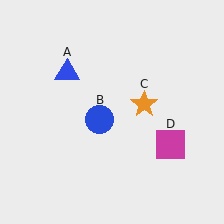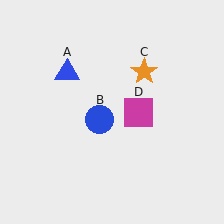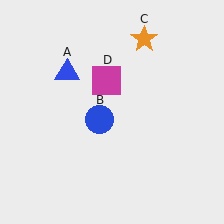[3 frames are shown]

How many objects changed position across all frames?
2 objects changed position: orange star (object C), magenta square (object D).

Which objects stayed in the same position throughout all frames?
Blue triangle (object A) and blue circle (object B) remained stationary.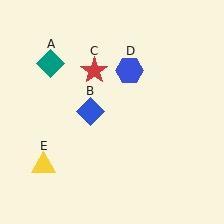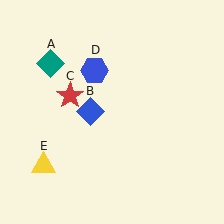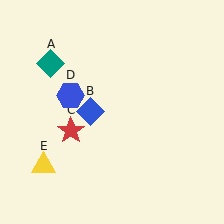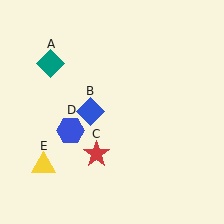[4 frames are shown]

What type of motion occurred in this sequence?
The red star (object C), blue hexagon (object D) rotated counterclockwise around the center of the scene.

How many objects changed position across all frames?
2 objects changed position: red star (object C), blue hexagon (object D).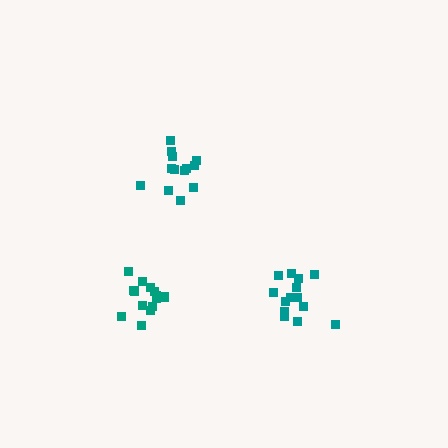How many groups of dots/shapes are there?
There are 3 groups.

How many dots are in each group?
Group 1: 13 dots, Group 2: 14 dots, Group 3: 14 dots (41 total).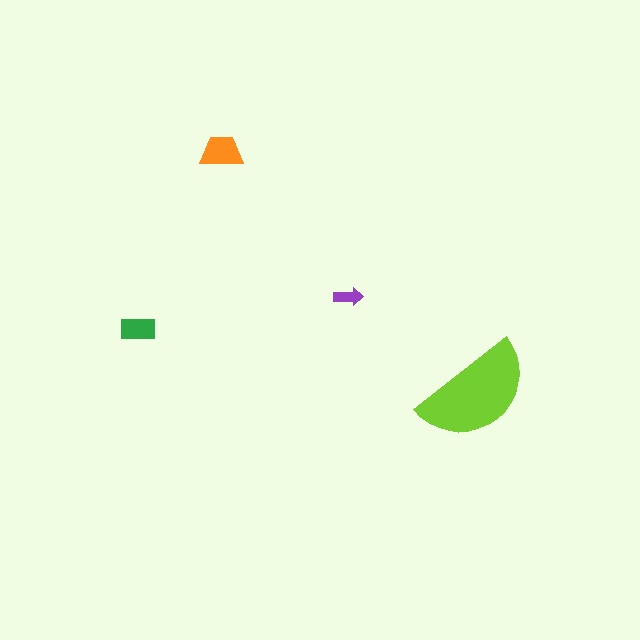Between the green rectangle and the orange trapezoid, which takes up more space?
The orange trapezoid.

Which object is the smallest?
The purple arrow.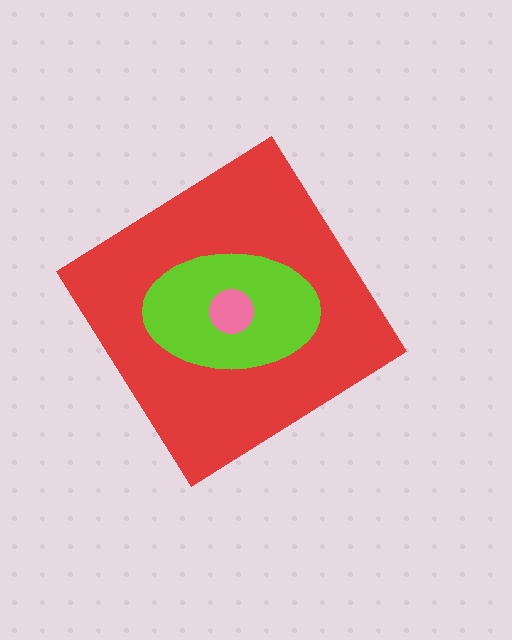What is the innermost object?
The pink circle.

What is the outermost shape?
The red diamond.